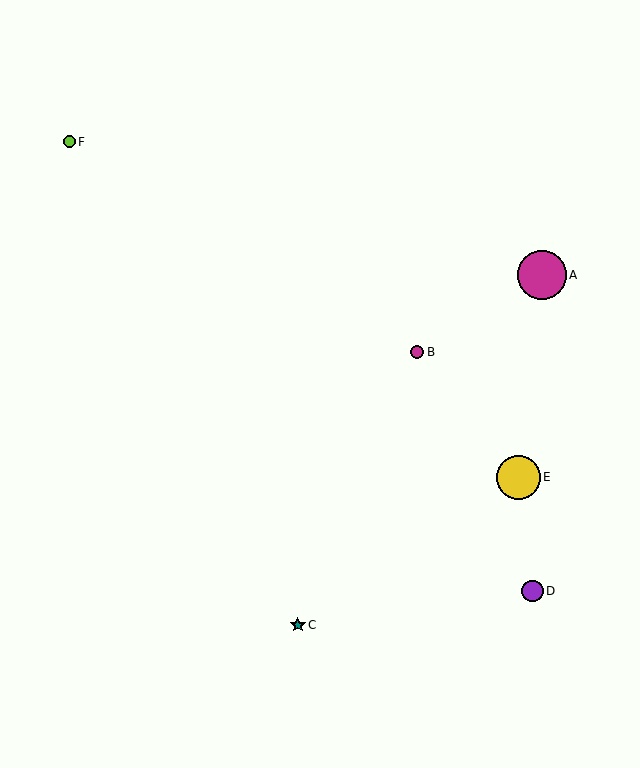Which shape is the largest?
The magenta circle (labeled A) is the largest.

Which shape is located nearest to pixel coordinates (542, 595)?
The purple circle (labeled D) at (533, 591) is nearest to that location.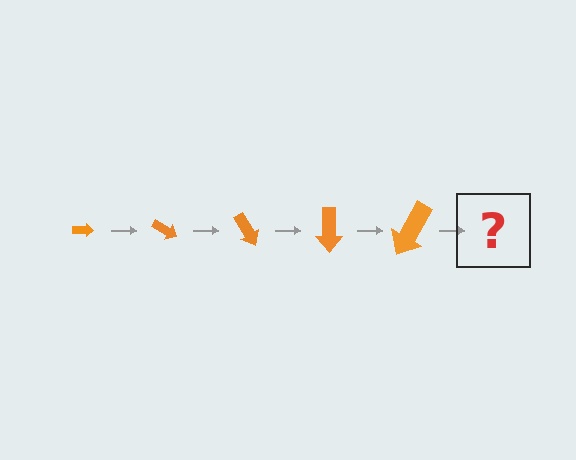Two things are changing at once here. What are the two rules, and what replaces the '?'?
The two rules are that the arrow grows larger each step and it rotates 30 degrees each step. The '?' should be an arrow, larger than the previous one and rotated 150 degrees from the start.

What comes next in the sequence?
The next element should be an arrow, larger than the previous one and rotated 150 degrees from the start.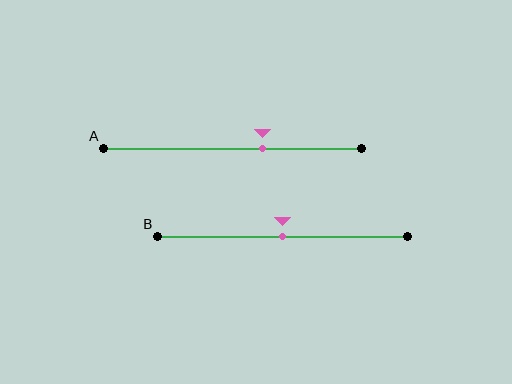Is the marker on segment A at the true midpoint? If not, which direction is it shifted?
No, the marker on segment A is shifted to the right by about 12% of the segment length.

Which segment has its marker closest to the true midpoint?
Segment B has its marker closest to the true midpoint.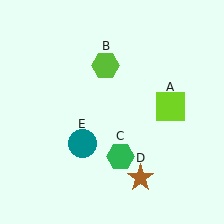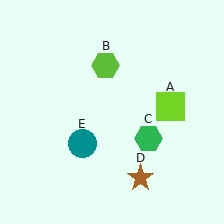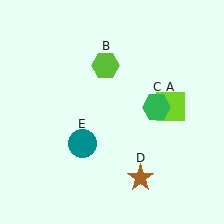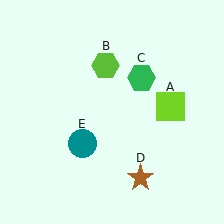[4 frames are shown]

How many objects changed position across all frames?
1 object changed position: green hexagon (object C).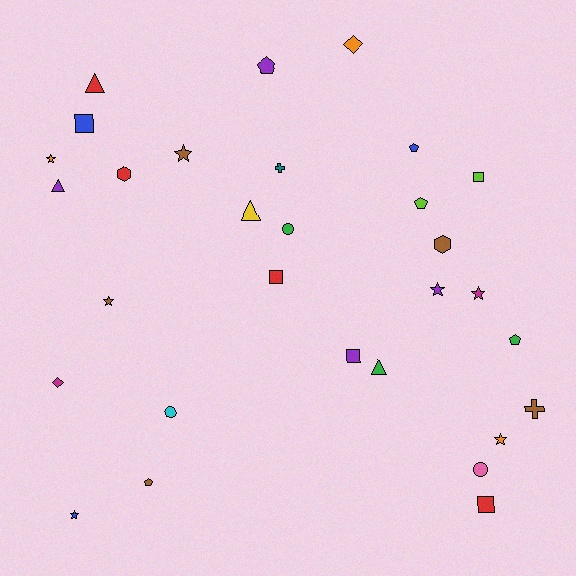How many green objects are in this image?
There are 3 green objects.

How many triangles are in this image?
There are 4 triangles.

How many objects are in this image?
There are 30 objects.